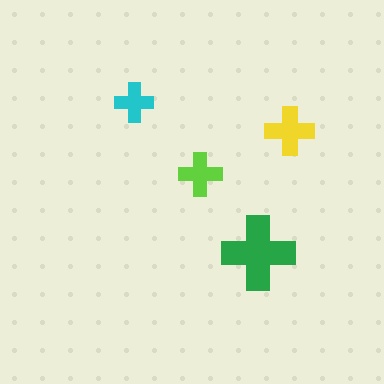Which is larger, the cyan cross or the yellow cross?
The yellow one.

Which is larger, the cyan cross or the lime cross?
The lime one.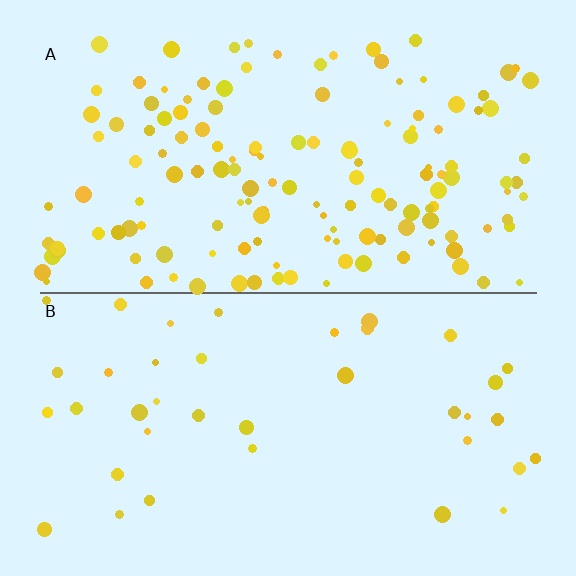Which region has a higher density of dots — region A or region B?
A (the top).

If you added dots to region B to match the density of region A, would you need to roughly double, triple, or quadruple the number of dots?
Approximately quadruple.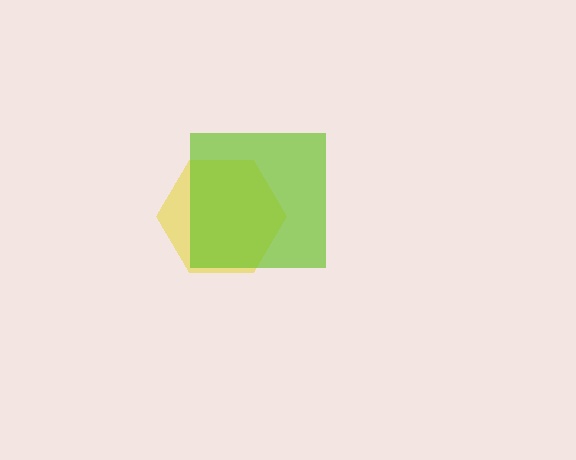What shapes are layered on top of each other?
The layered shapes are: a yellow hexagon, a lime square.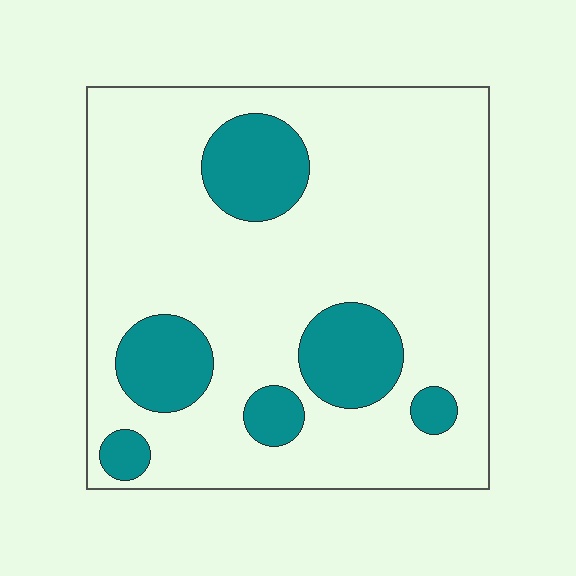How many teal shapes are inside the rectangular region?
6.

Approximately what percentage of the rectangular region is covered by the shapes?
Approximately 20%.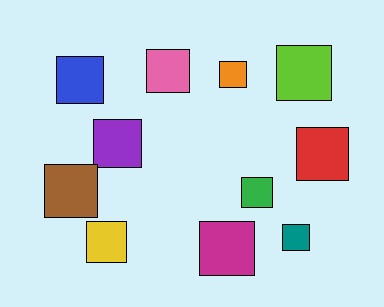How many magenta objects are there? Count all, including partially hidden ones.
There is 1 magenta object.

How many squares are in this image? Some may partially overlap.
There are 11 squares.